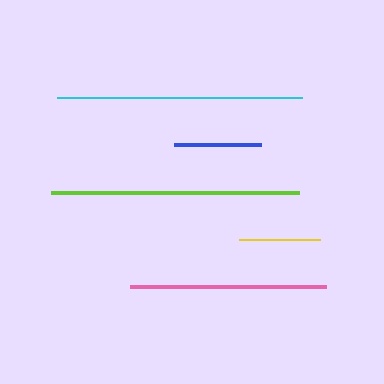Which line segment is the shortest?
The yellow line is the shortest at approximately 82 pixels.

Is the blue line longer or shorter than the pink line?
The pink line is longer than the blue line.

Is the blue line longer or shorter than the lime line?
The lime line is longer than the blue line.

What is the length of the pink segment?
The pink segment is approximately 196 pixels long.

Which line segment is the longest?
The lime line is the longest at approximately 248 pixels.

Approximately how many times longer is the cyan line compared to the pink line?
The cyan line is approximately 1.3 times the length of the pink line.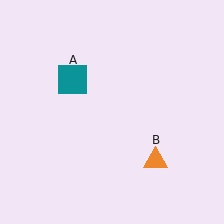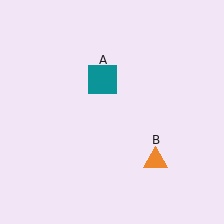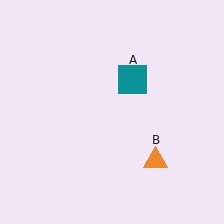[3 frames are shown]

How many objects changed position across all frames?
1 object changed position: teal square (object A).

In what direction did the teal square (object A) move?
The teal square (object A) moved right.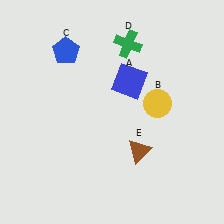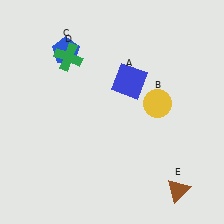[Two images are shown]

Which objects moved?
The objects that moved are: the green cross (D), the brown triangle (E).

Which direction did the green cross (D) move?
The green cross (D) moved left.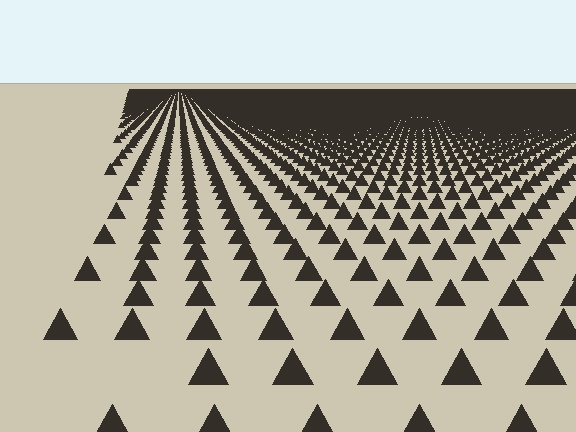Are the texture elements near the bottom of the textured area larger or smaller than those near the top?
Larger. Near the bottom, elements are closer to the viewer and appear at a bigger on-screen size.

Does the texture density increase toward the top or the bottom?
Density increases toward the top.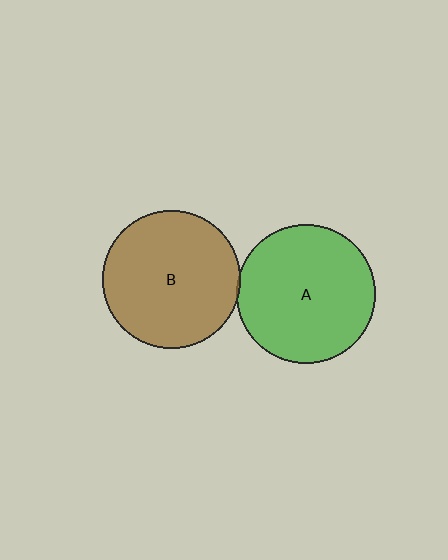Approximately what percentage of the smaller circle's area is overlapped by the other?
Approximately 5%.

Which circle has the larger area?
Circle A (green).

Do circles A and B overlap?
Yes.